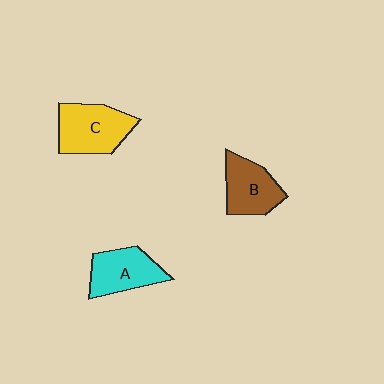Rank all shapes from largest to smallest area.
From largest to smallest: C (yellow), A (cyan), B (brown).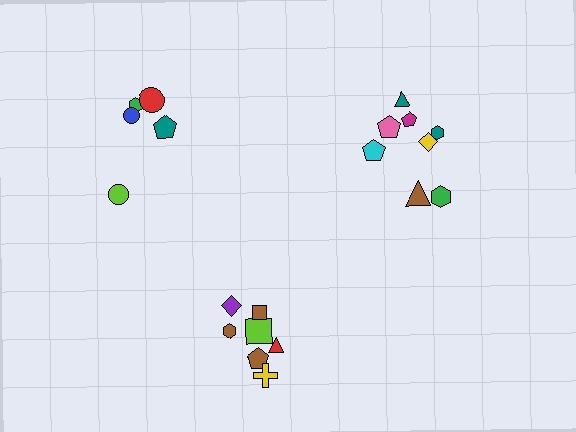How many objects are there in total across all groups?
There are 20 objects.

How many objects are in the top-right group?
There are 8 objects.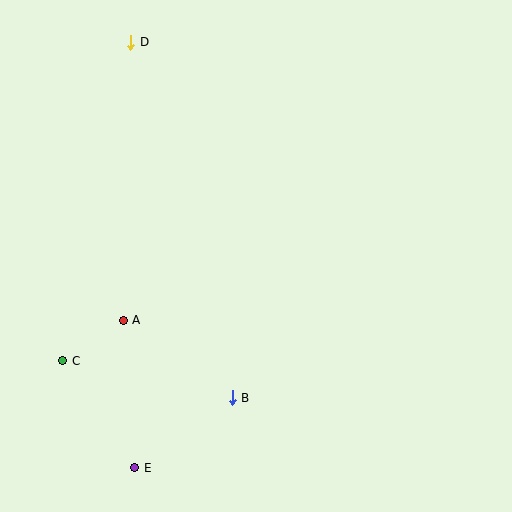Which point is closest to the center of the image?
Point B at (232, 398) is closest to the center.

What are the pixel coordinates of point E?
Point E is at (135, 468).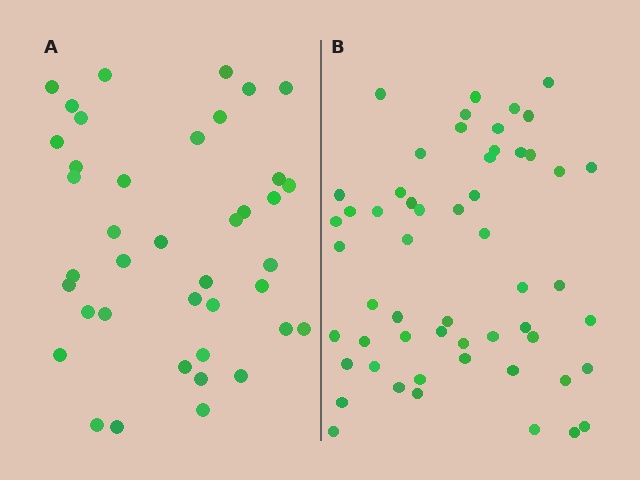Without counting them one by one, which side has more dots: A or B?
Region B (the right region) has more dots.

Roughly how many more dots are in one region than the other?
Region B has approximately 15 more dots than region A.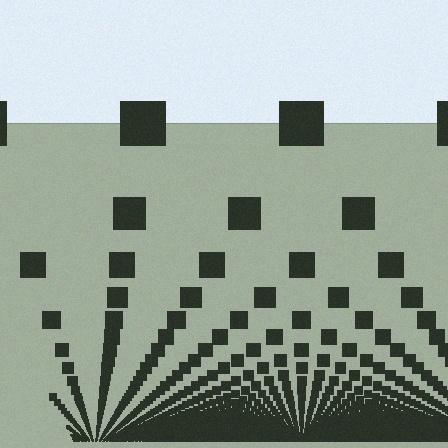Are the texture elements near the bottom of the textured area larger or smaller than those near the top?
Smaller. The gradient is inverted — elements near the bottom are smaller and denser.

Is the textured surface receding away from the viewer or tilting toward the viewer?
The surface appears to tilt toward the viewer. Texture elements get larger and sparser toward the top.